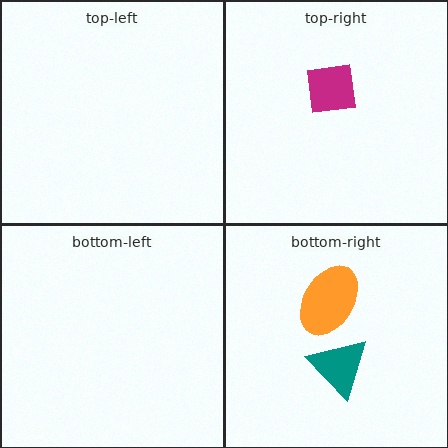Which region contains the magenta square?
The top-right region.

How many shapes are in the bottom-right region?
2.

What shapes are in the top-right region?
The magenta square.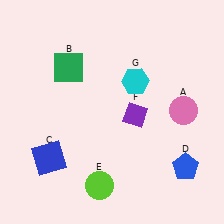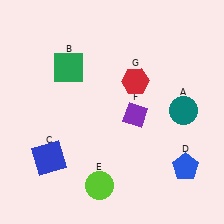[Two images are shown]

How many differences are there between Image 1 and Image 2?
There are 2 differences between the two images.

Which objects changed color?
A changed from pink to teal. G changed from cyan to red.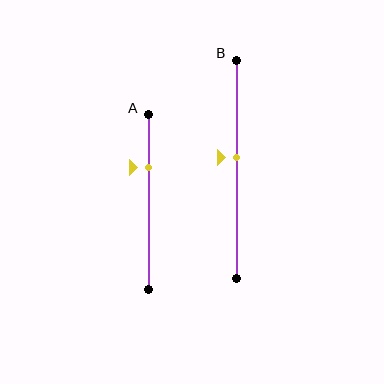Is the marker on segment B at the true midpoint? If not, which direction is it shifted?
No, the marker on segment B is shifted upward by about 5% of the segment length.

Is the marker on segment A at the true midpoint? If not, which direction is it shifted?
No, the marker on segment A is shifted upward by about 20% of the segment length.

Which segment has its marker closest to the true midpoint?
Segment B has its marker closest to the true midpoint.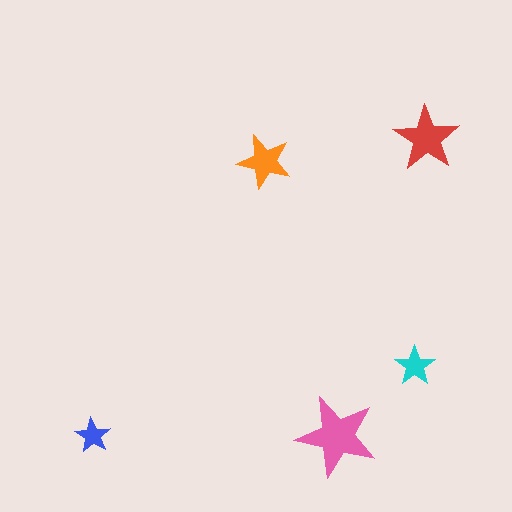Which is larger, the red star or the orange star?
The red one.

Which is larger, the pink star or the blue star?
The pink one.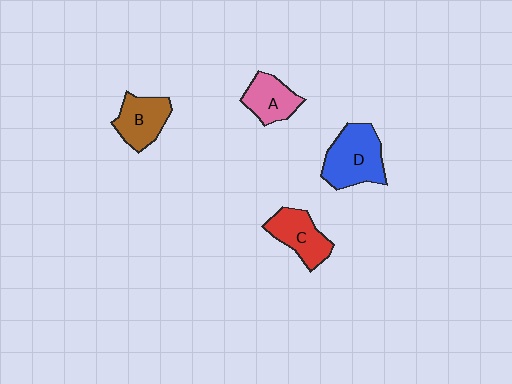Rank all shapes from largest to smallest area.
From largest to smallest: D (blue), C (red), B (brown), A (pink).